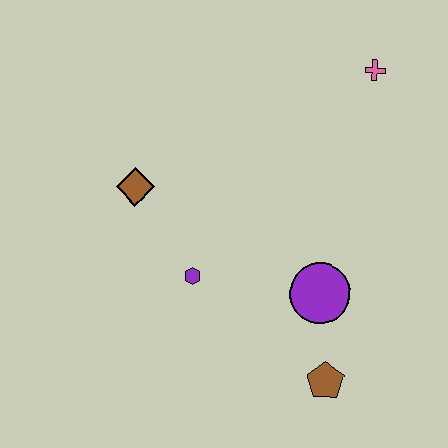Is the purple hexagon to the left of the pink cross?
Yes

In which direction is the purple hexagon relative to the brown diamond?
The purple hexagon is below the brown diamond.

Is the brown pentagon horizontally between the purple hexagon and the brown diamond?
No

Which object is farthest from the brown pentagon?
The pink cross is farthest from the brown pentagon.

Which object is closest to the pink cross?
The purple circle is closest to the pink cross.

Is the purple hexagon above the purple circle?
Yes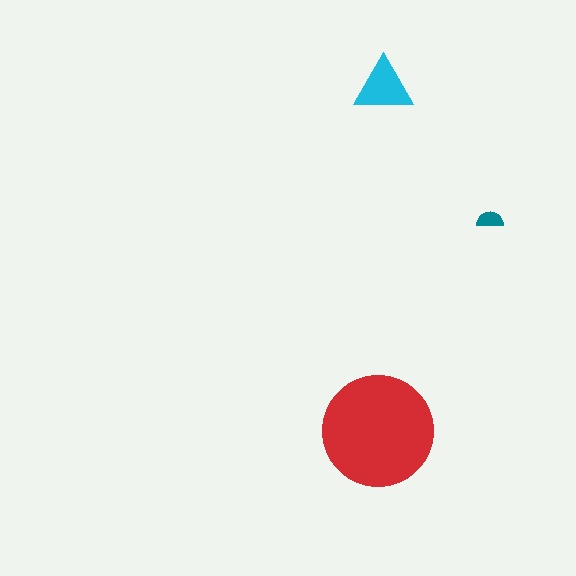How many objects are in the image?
There are 3 objects in the image.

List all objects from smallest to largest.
The teal semicircle, the cyan triangle, the red circle.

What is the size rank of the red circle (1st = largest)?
1st.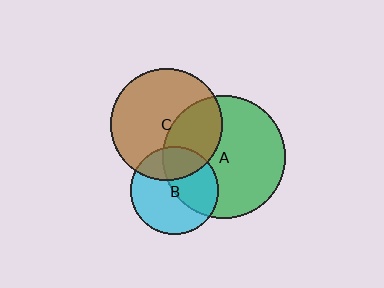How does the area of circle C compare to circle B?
Approximately 1.6 times.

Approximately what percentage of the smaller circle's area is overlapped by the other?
Approximately 30%.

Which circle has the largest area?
Circle A (green).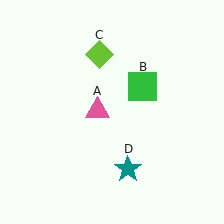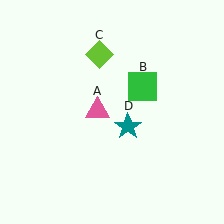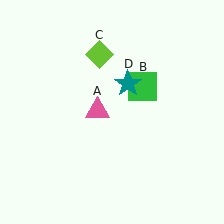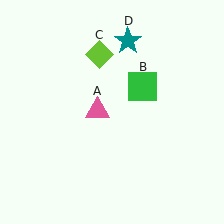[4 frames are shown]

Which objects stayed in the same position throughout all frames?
Pink triangle (object A) and green square (object B) and lime diamond (object C) remained stationary.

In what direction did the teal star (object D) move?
The teal star (object D) moved up.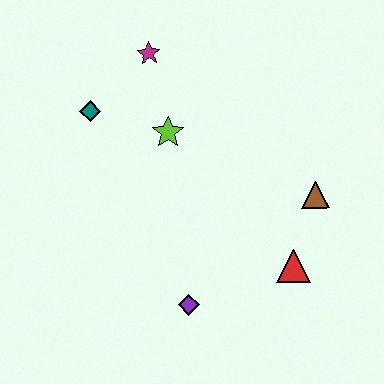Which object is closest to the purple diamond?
The red triangle is closest to the purple diamond.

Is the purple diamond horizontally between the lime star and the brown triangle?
Yes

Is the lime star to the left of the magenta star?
No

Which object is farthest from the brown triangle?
The teal diamond is farthest from the brown triangle.